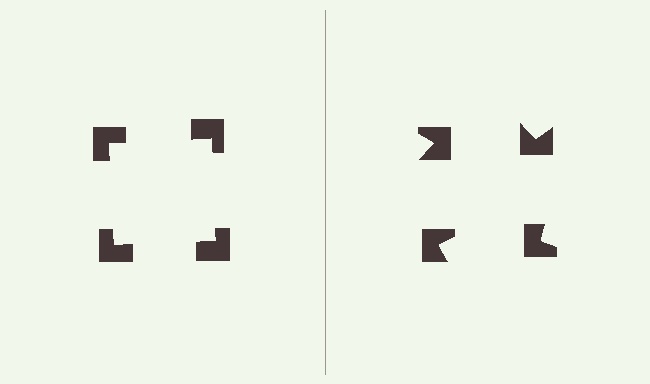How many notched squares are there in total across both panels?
8 — 4 on each side.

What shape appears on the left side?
An illusory square.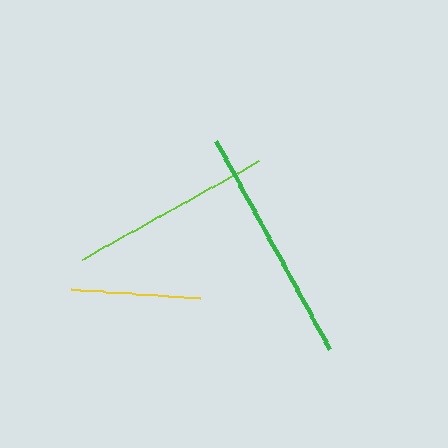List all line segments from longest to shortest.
From longest to shortest: green, lime, yellow.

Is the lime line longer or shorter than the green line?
The green line is longer than the lime line.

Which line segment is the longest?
The green line is the longest at approximately 238 pixels.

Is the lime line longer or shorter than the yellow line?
The lime line is longer than the yellow line.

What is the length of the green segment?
The green segment is approximately 238 pixels long.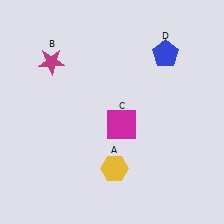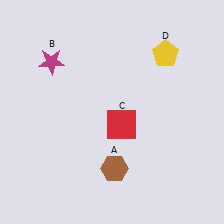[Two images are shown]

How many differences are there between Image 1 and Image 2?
There are 3 differences between the two images.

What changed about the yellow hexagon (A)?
In Image 1, A is yellow. In Image 2, it changed to brown.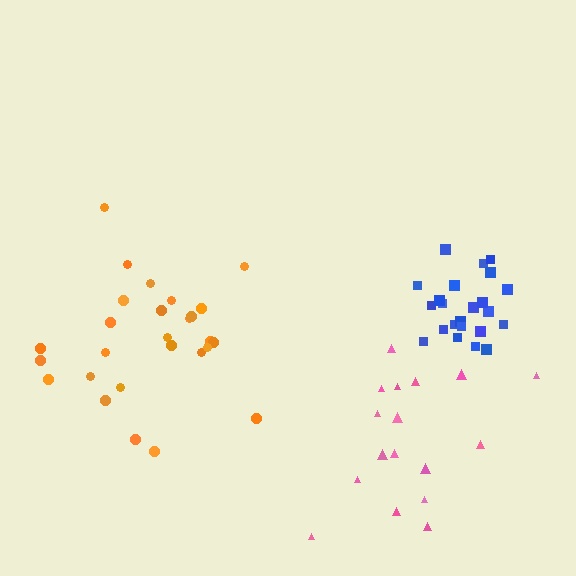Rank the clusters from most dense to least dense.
blue, orange, pink.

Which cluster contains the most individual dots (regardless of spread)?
Orange (27).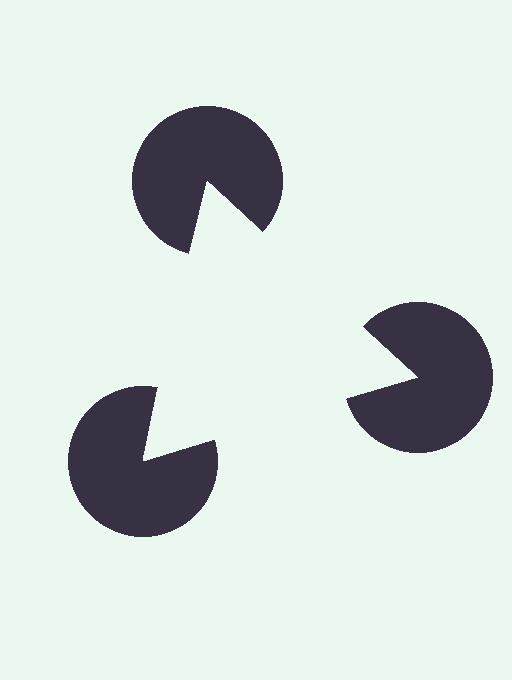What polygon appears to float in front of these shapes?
An illusory triangle — its edges are inferred from the aligned wedge cuts in the pac-man discs, not physically drawn.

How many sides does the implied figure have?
3 sides.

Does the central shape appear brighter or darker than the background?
It typically appears slightly brighter than the background, even though no actual brightness change is drawn.